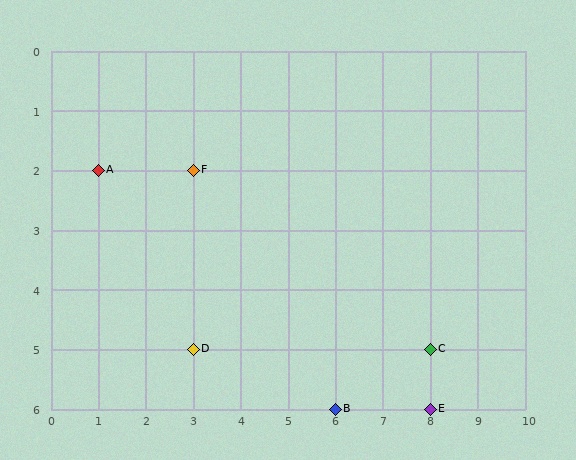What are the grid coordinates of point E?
Point E is at grid coordinates (8, 6).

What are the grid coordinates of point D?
Point D is at grid coordinates (3, 5).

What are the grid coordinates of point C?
Point C is at grid coordinates (8, 5).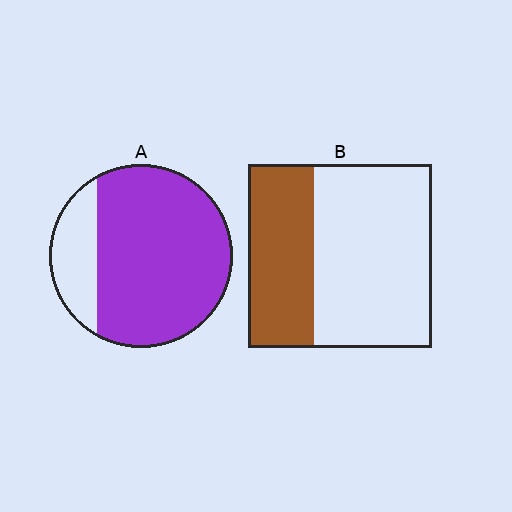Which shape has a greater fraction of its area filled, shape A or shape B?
Shape A.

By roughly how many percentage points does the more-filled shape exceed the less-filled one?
By roughly 45 percentage points (A over B).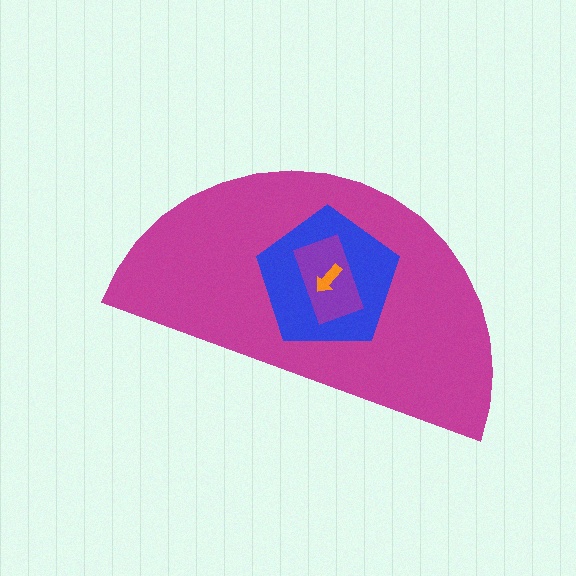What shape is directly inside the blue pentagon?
The purple rectangle.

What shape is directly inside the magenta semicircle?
The blue pentagon.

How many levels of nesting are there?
4.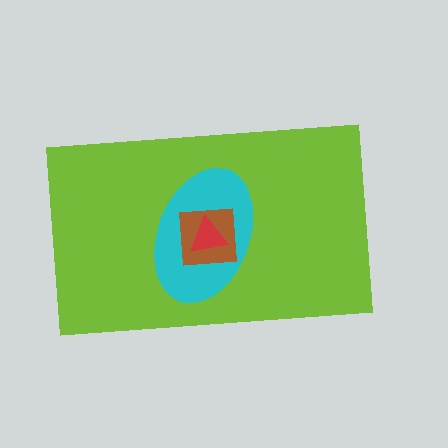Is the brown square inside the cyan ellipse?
Yes.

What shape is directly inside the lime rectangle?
The cyan ellipse.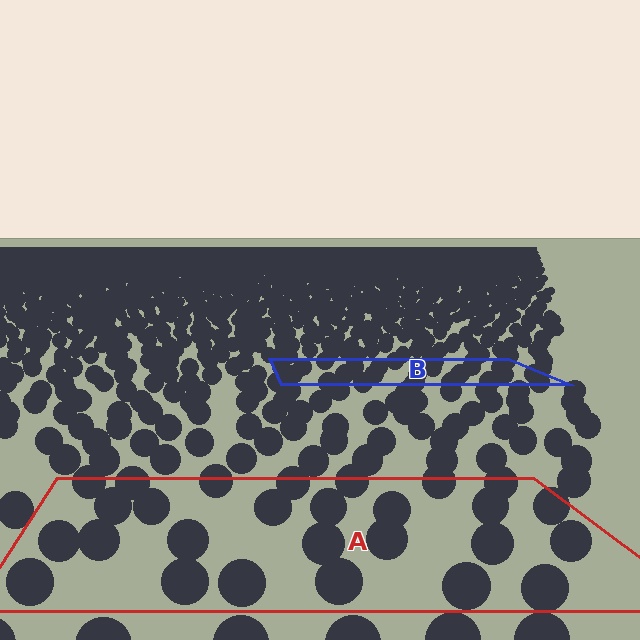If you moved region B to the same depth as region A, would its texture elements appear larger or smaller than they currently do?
They would appear larger. At a closer depth, the same texture elements are projected at a bigger on-screen size.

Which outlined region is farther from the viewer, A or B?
Region B is farther from the viewer — the texture elements inside it appear smaller and more densely packed.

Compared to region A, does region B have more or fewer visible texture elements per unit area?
Region B has more texture elements per unit area — they are packed more densely because it is farther away.